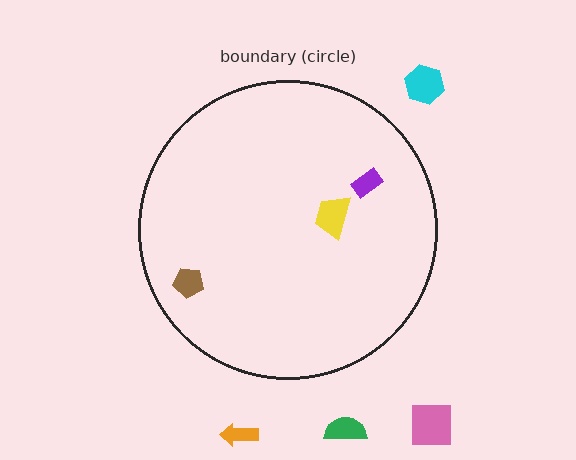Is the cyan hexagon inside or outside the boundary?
Outside.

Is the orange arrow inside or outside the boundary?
Outside.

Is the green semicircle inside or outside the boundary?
Outside.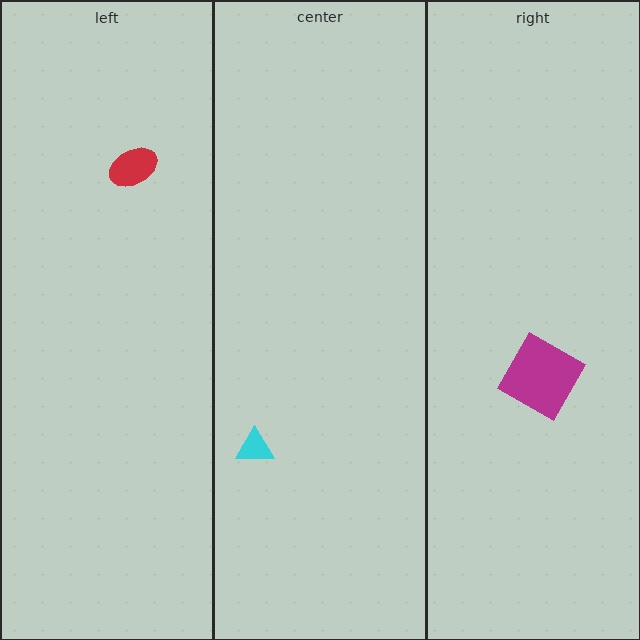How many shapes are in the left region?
1.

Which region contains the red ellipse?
The left region.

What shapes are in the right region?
The magenta square.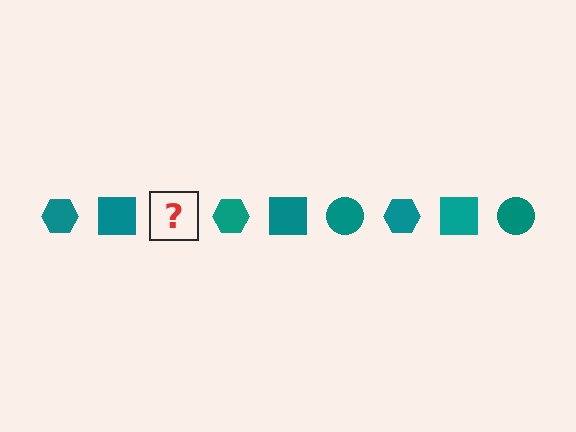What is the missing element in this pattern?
The missing element is a teal circle.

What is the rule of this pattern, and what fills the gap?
The rule is that the pattern cycles through hexagon, square, circle shapes in teal. The gap should be filled with a teal circle.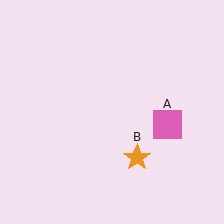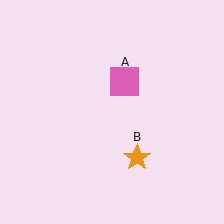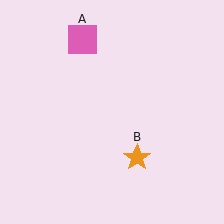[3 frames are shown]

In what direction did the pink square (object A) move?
The pink square (object A) moved up and to the left.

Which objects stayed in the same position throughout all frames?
Orange star (object B) remained stationary.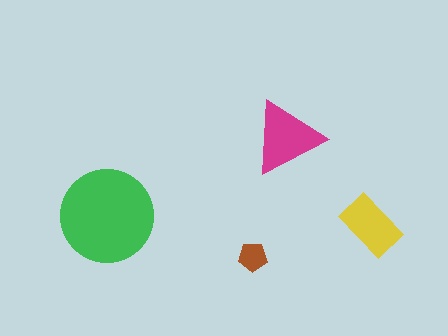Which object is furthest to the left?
The green circle is leftmost.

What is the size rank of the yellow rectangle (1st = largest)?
3rd.